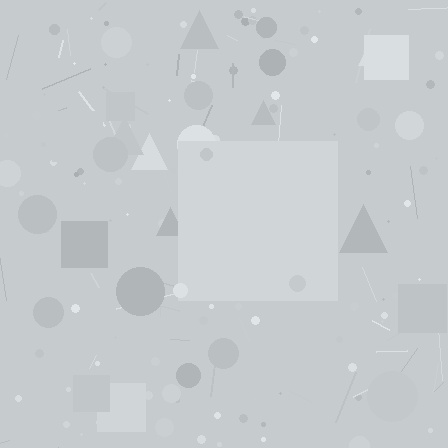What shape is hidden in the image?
A square is hidden in the image.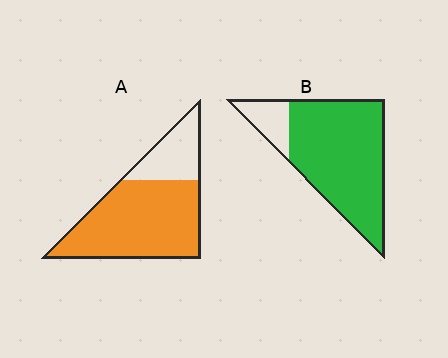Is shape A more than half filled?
Yes.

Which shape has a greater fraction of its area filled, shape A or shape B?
Shape B.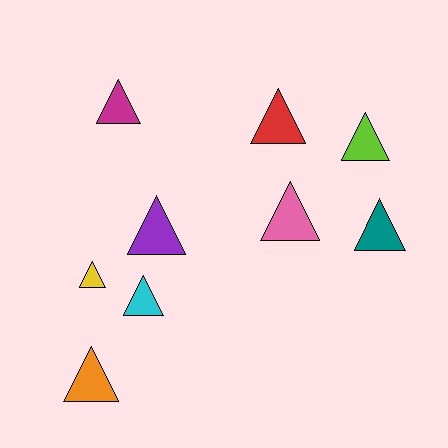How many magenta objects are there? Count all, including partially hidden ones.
There is 1 magenta object.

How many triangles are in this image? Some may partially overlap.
There are 9 triangles.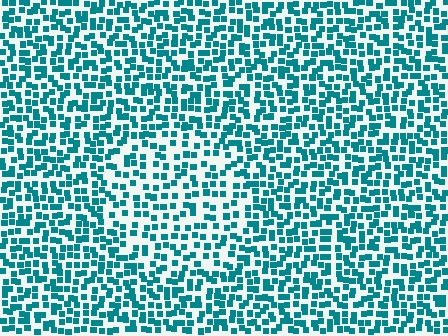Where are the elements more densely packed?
The elements are more densely packed outside the circle boundary.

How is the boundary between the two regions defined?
The boundary is defined by a change in element density (approximately 1.5x ratio). All elements are the same color, size, and shape.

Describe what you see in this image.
The image contains small teal elements arranged at two different densities. A circle-shaped region is visible where the elements are less densely packed than the surrounding area.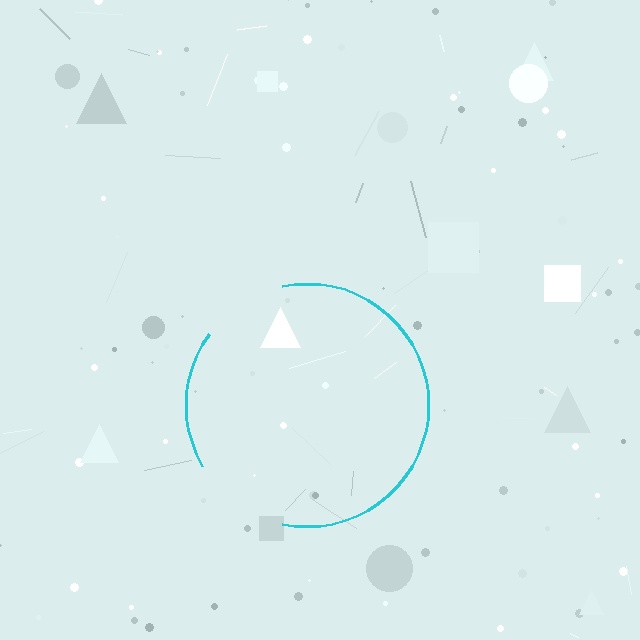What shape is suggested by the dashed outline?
The dashed outline suggests a circle.